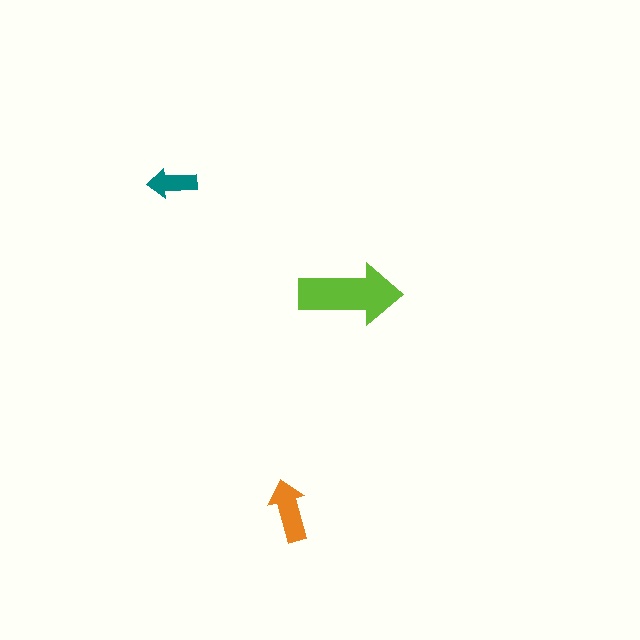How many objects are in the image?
There are 3 objects in the image.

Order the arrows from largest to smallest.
the lime one, the orange one, the teal one.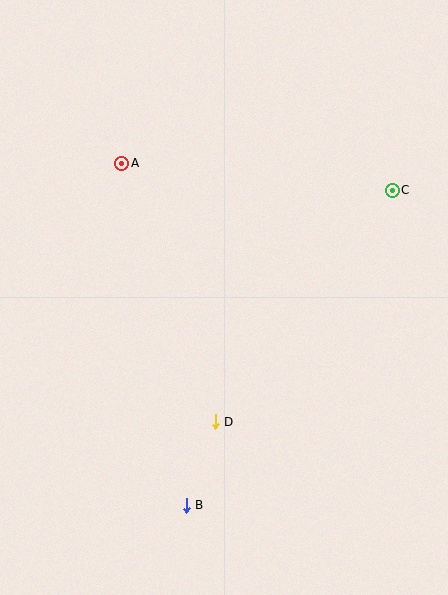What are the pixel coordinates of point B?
Point B is at (186, 505).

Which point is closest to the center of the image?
Point D at (215, 422) is closest to the center.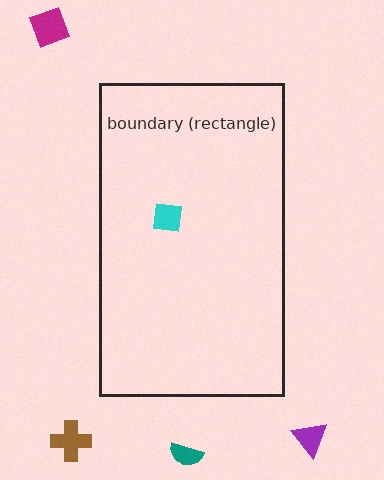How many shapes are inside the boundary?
1 inside, 4 outside.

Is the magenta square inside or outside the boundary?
Outside.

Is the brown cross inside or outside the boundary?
Outside.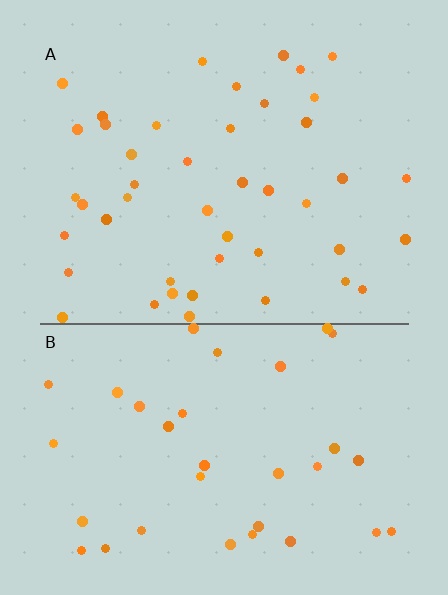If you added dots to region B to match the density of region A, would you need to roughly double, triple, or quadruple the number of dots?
Approximately double.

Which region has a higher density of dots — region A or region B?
A (the top).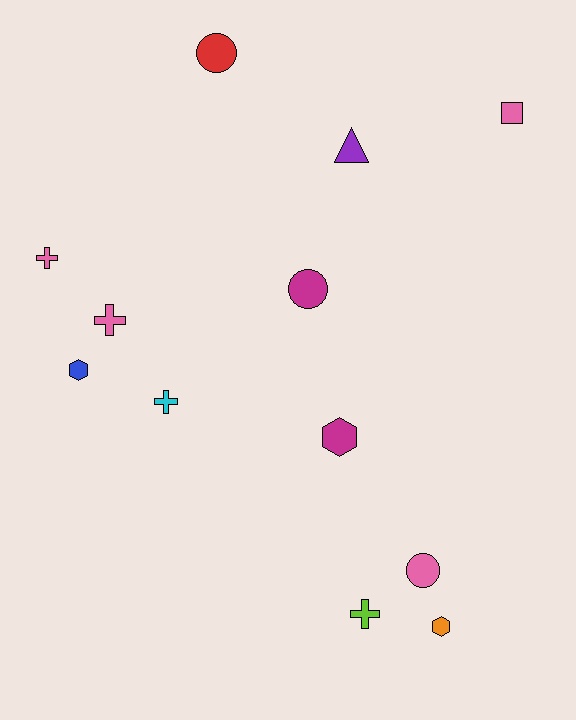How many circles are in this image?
There are 3 circles.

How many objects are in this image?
There are 12 objects.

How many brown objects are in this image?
There are no brown objects.